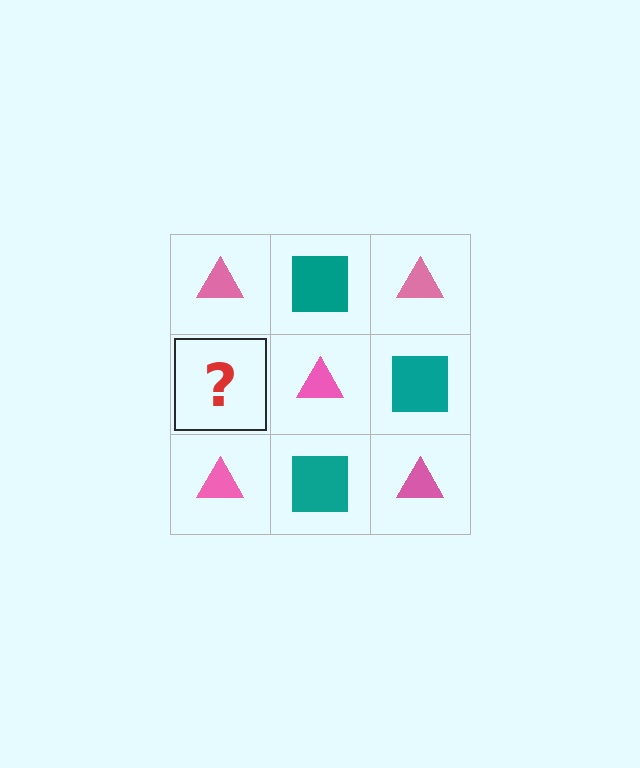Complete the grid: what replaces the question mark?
The question mark should be replaced with a teal square.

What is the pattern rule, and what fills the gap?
The rule is that it alternates pink triangle and teal square in a checkerboard pattern. The gap should be filled with a teal square.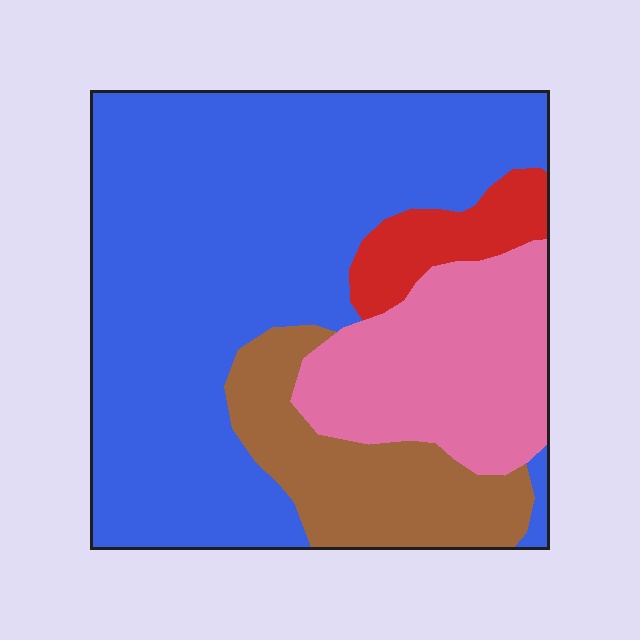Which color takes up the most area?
Blue, at roughly 60%.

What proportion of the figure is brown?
Brown covers around 15% of the figure.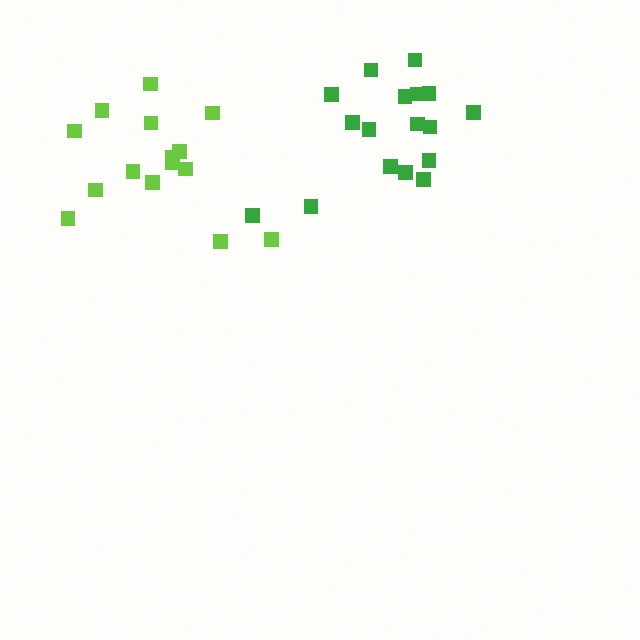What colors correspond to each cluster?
The clusters are colored: green, lime.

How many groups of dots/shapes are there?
There are 2 groups.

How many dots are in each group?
Group 1: 17 dots, Group 2: 15 dots (32 total).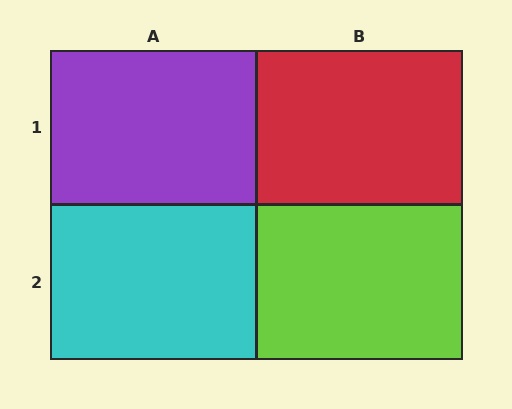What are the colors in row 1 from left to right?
Purple, red.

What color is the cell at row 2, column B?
Lime.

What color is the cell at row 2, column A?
Cyan.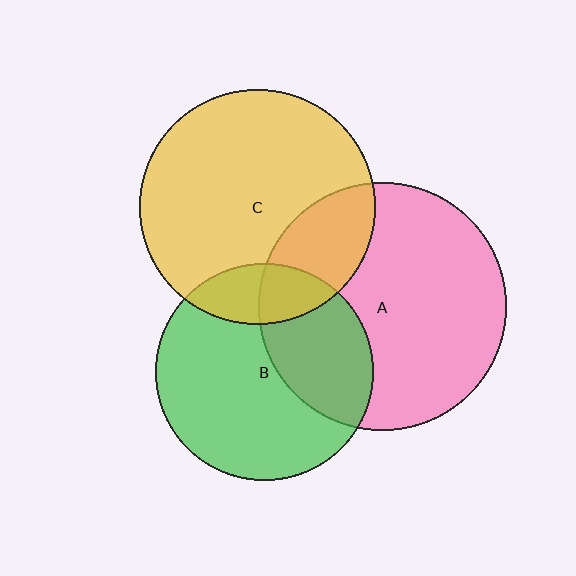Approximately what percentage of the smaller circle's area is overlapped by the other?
Approximately 20%.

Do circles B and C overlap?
Yes.